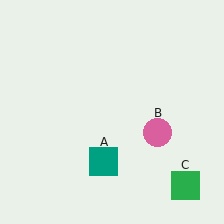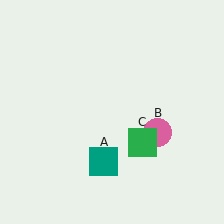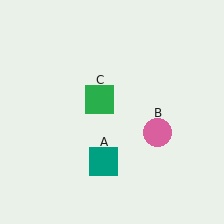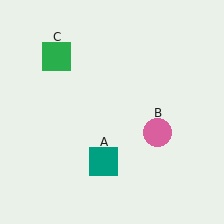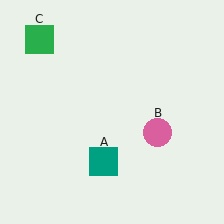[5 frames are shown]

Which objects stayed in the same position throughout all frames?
Teal square (object A) and pink circle (object B) remained stationary.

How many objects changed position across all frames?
1 object changed position: green square (object C).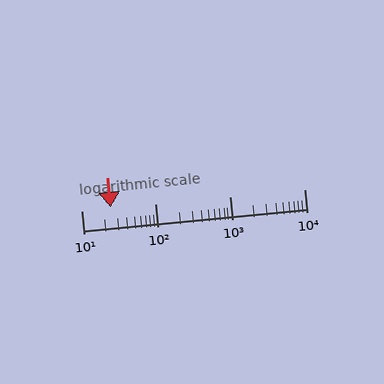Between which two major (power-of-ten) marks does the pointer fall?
The pointer is between 10 and 100.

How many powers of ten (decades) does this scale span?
The scale spans 3 decades, from 10 to 10000.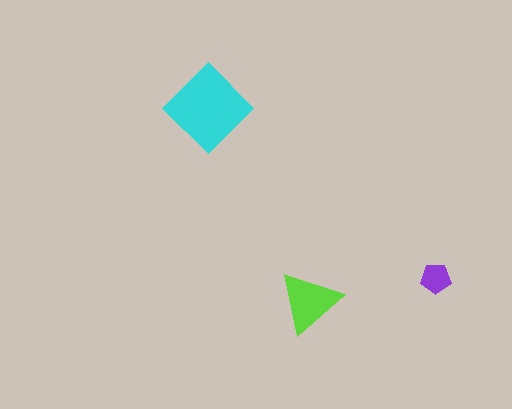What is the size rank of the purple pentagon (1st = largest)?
3rd.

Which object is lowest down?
The lime triangle is bottommost.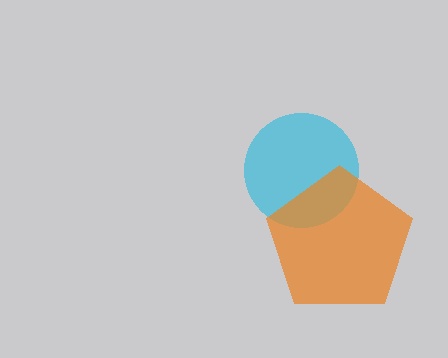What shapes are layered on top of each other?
The layered shapes are: a cyan circle, an orange pentagon.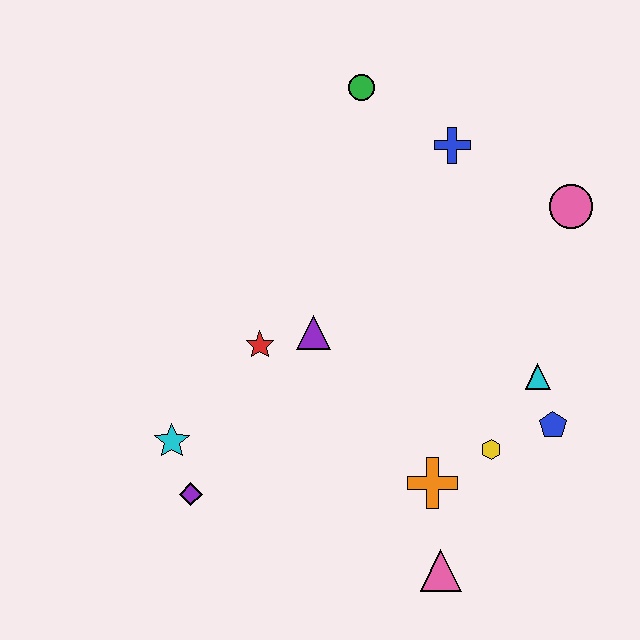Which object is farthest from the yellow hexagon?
The green circle is farthest from the yellow hexagon.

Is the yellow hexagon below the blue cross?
Yes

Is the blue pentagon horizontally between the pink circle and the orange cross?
Yes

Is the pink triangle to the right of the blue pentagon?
No